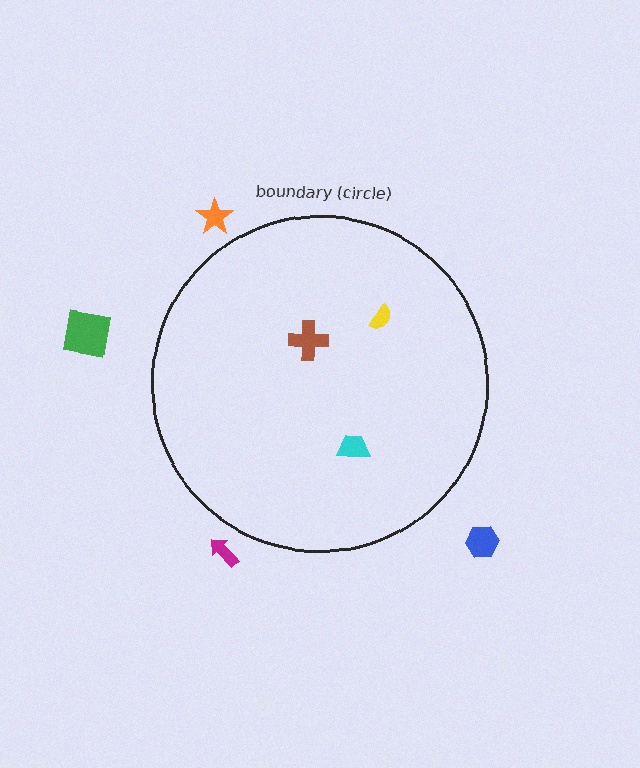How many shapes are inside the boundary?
3 inside, 4 outside.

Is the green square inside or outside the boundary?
Outside.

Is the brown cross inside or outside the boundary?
Inside.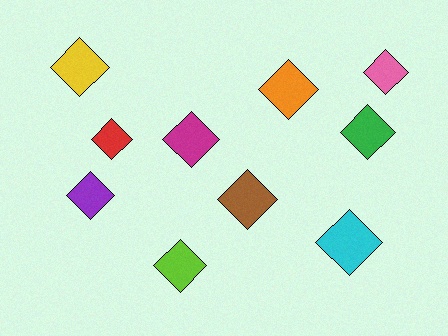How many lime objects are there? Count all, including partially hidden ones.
There is 1 lime object.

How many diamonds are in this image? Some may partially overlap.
There are 10 diamonds.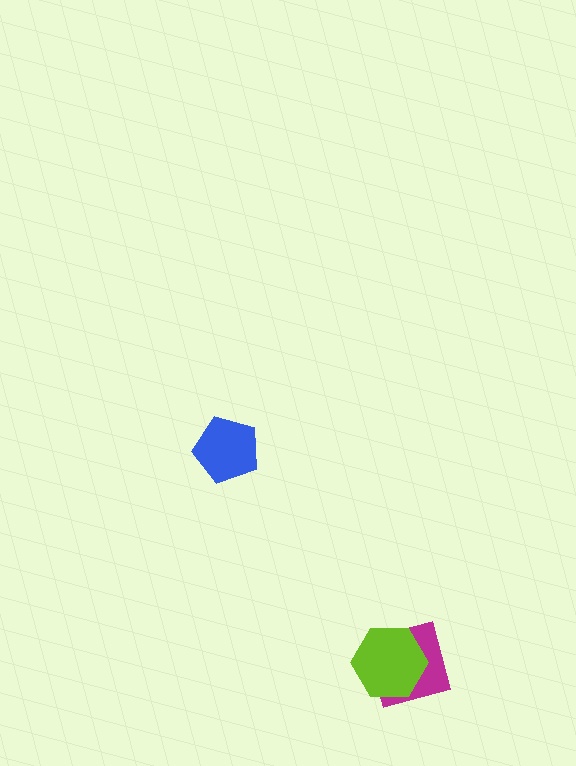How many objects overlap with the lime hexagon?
1 object overlaps with the lime hexagon.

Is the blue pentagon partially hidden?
No, no other shape covers it.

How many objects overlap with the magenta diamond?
1 object overlaps with the magenta diamond.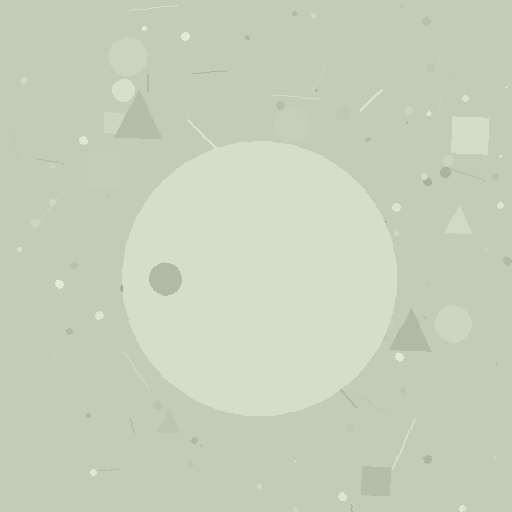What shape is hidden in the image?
A circle is hidden in the image.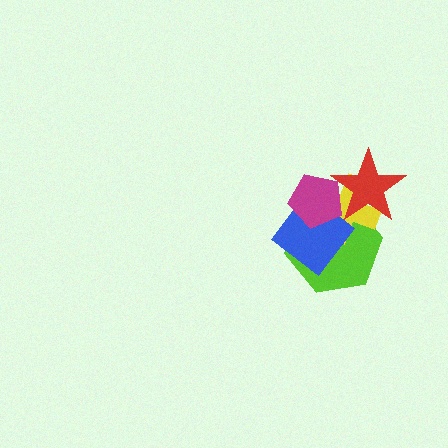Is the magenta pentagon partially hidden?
No, no other shape covers it.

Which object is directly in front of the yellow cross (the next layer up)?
The blue diamond is directly in front of the yellow cross.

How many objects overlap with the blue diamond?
3 objects overlap with the blue diamond.